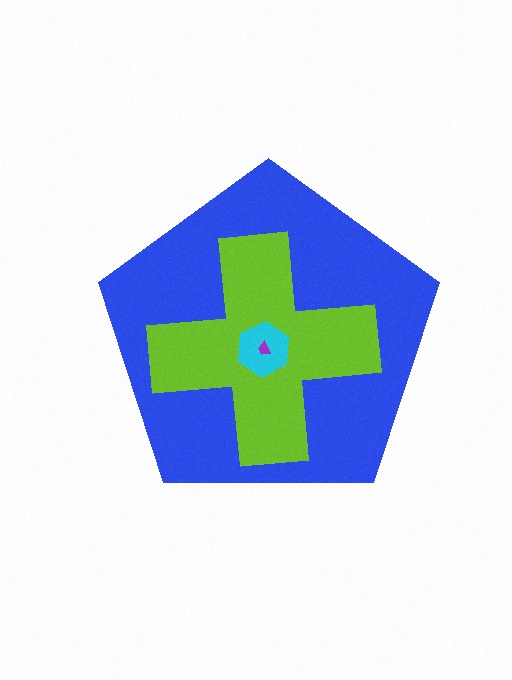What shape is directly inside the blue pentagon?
The lime cross.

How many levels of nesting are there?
4.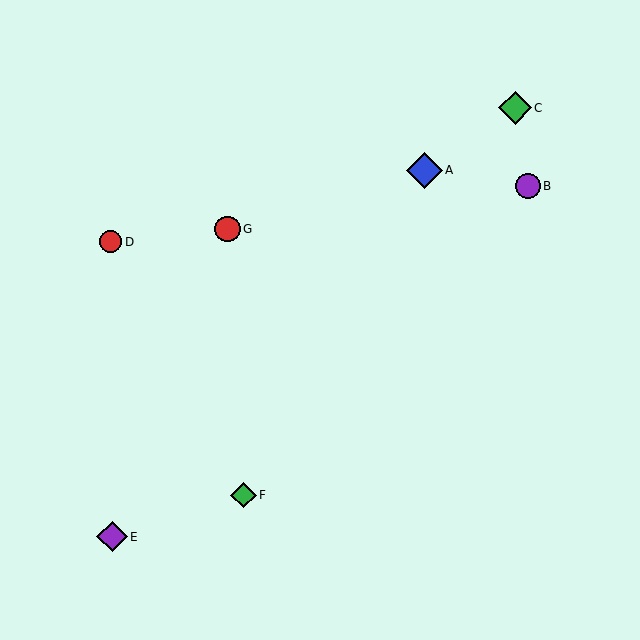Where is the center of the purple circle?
The center of the purple circle is at (528, 186).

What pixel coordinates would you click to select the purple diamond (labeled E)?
Click at (112, 537) to select the purple diamond E.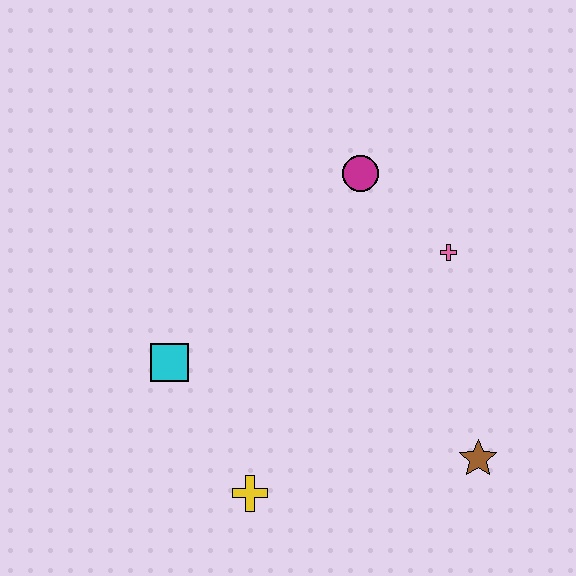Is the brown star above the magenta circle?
No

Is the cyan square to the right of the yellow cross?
No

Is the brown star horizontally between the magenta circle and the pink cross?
No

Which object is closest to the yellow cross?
The cyan square is closest to the yellow cross.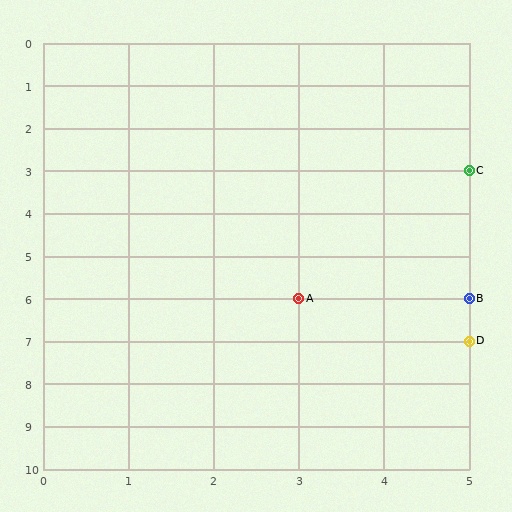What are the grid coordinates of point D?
Point D is at grid coordinates (5, 7).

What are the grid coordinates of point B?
Point B is at grid coordinates (5, 6).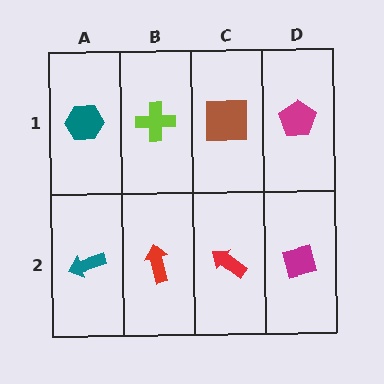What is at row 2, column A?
A teal arrow.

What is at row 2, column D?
A magenta diamond.